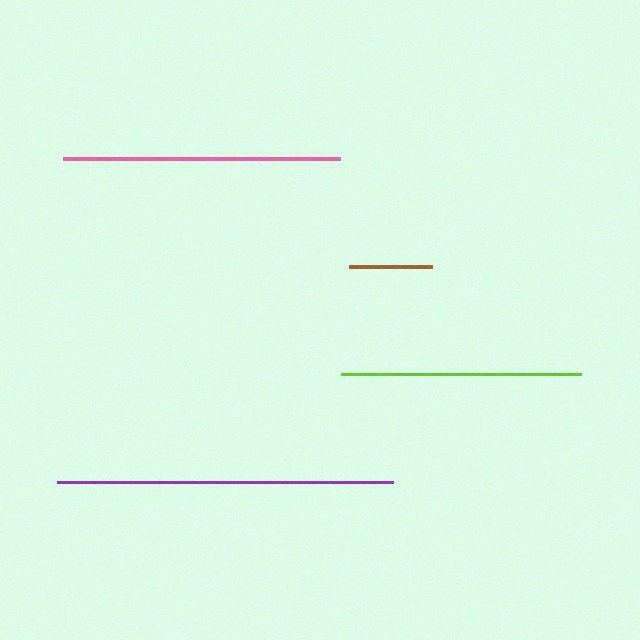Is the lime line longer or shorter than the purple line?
The purple line is longer than the lime line.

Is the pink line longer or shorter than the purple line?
The purple line is longer than the pink line.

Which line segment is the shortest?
The brown line is the shortest at approximately 83 pixels.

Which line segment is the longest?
The purple line is the longest at approximately 335 pixels.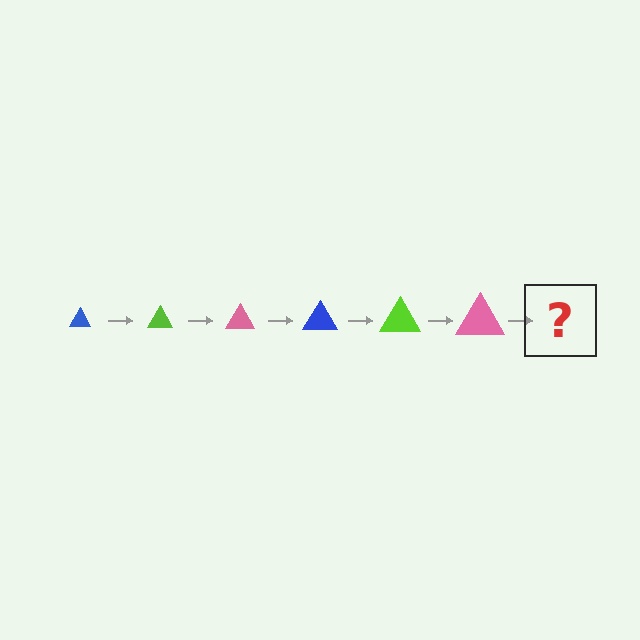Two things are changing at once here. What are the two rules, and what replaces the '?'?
The two rules are that the triangle grows larger each step and the color cycles through blue, lime, and pink. The '?' should be a blue triangle, larger than the previous one.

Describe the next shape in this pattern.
It should be a blue triangle, larger than the previous one.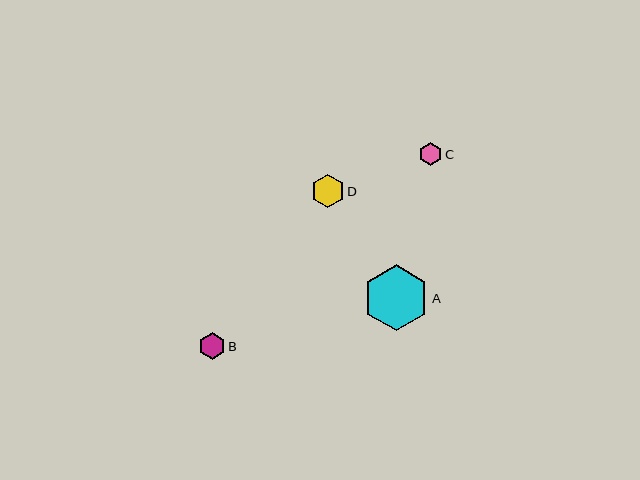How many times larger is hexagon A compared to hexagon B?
Hexagon A is approximately 2.5 times the size of hexagon B.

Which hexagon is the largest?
Hexagon A is the largest with a size of approximately 66 pixels.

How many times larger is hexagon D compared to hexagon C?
Hexagon D is approximately 1.5 times the size of hexagon C.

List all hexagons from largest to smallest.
From largest to smallest: A, D, B, C.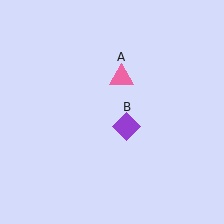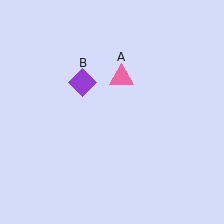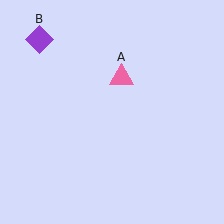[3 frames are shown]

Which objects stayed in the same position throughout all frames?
Pink triangle (object A) remained stationary.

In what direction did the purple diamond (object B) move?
The purple diamond (object B) moved up and to the left.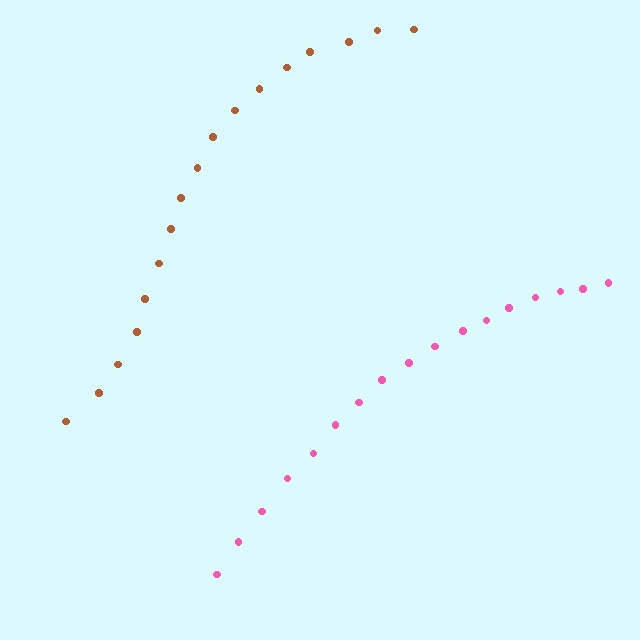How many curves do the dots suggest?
There are 2 distinct paths.